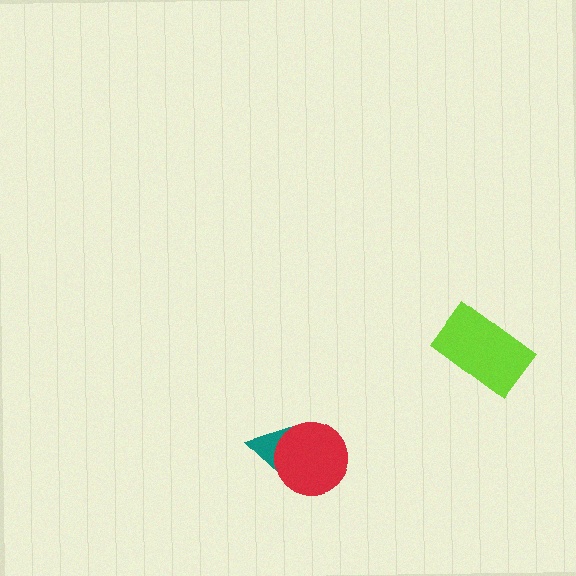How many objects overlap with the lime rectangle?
0 objects overlap with the lime rectangle.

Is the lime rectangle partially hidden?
No, no other shape covers it.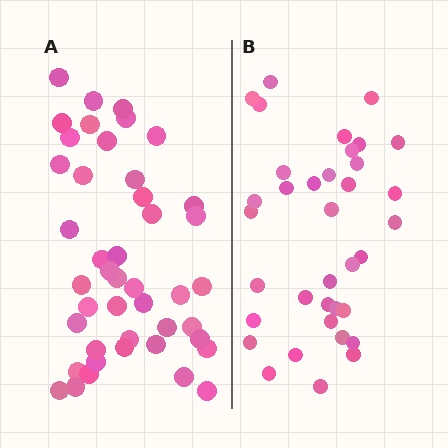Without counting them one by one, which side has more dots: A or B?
Region A (the left region) has more dots.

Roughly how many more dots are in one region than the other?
Region A has roughly 8 or so more dots than region B.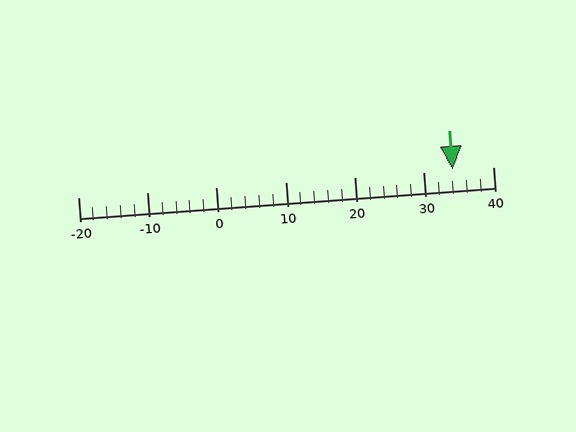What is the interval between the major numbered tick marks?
The major tick marks are spaced 10 units apart.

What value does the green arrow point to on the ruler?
The green arrow points to approximately 34.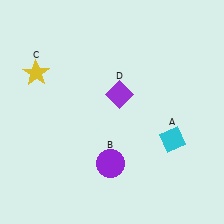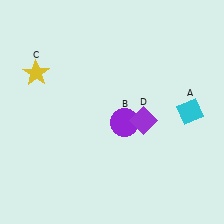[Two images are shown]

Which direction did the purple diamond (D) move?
The purple diamond (D) moved down.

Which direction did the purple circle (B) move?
The purple circle (B) moved up.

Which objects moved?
The objects that moved are: the cyan diamond (A), the purple circle (B), the purple diamond (D).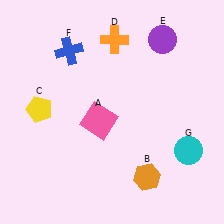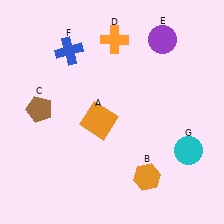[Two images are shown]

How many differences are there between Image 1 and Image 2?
There are 2 differences between the two images.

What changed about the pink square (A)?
In Image 1, A is pink. In Image 2, it changed to orange.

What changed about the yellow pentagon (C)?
In Image 1, C is yellow. In Image 2, it changed to brown.